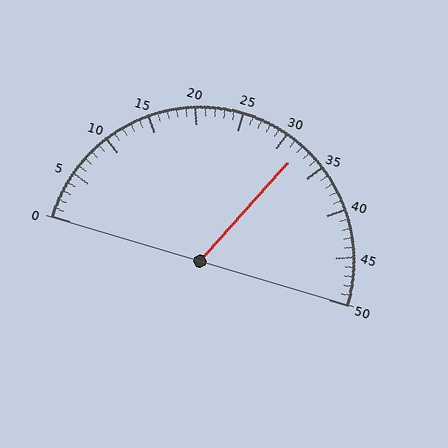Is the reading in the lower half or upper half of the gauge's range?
The reading is in the upper half of the range (0 to 50).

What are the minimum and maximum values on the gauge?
The gauge ranges from 0 to 50.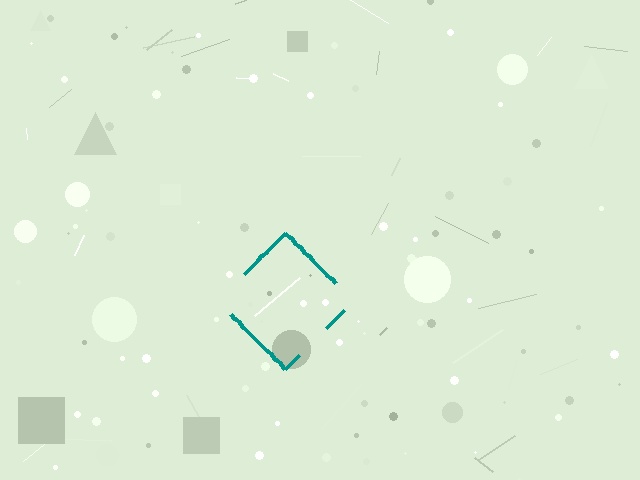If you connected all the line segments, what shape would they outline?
They would outline a diamond.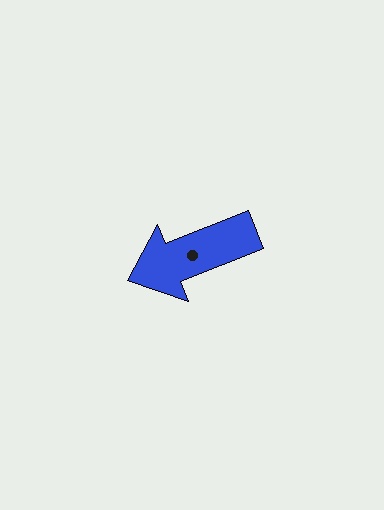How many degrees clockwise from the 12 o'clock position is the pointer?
Approximately 248 degrees.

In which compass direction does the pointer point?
West.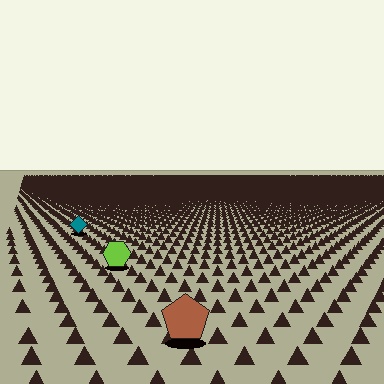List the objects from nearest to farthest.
From nearest to farthest: the brown pentagon, the lime hexagon, the teal diamond.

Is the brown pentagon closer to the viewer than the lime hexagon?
Yes. The brown pentagon is closer — you can tell from the texture gradient: the ground texture is coarser near it.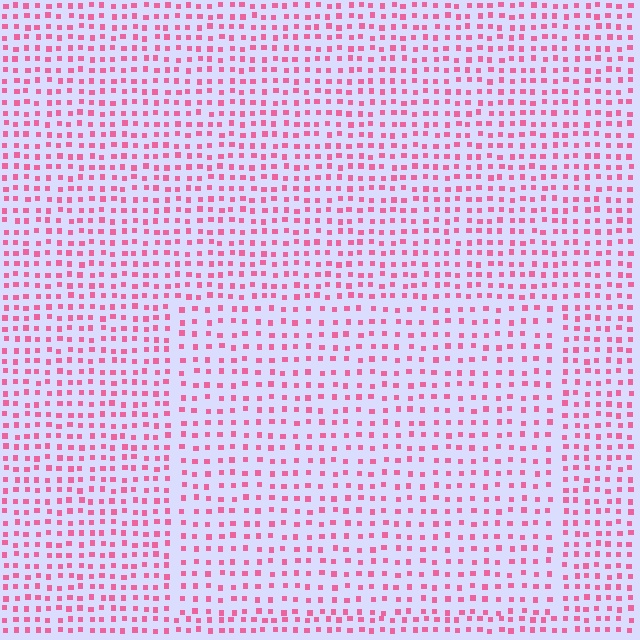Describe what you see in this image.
The image contains small pink elements arranged at two different densities. A rectangle-shaped region is visible where the elements are less densely packed than the surrounding area.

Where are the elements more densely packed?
The elements are more densely packed outside the rectangle boundary.